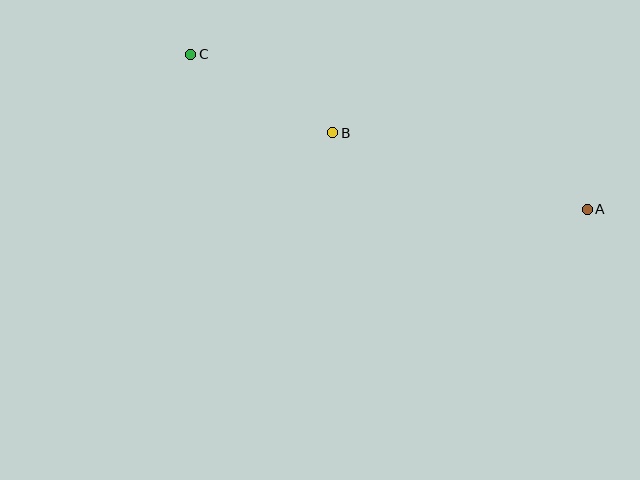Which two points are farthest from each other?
Points A and C are farthest from each other.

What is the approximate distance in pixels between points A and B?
The distance between A and B is approximately 266 pixels.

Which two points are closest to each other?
Points B and C are closest to each other.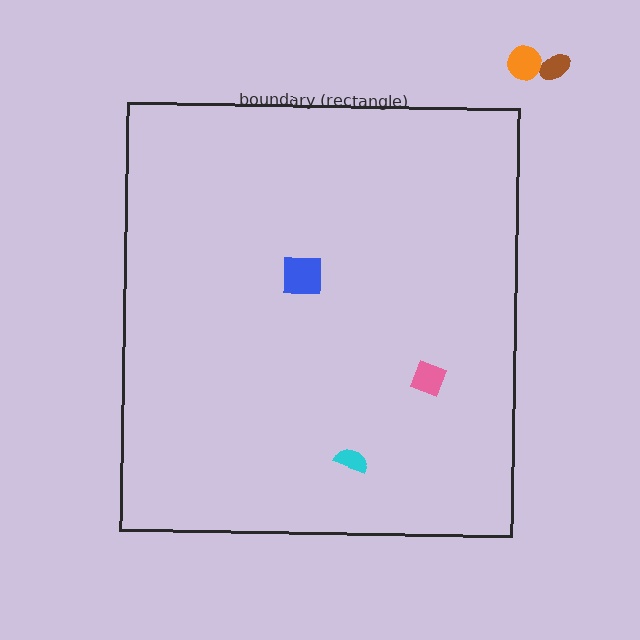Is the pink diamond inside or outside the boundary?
Inside.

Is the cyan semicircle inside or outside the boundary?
Inside.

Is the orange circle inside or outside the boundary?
Outside.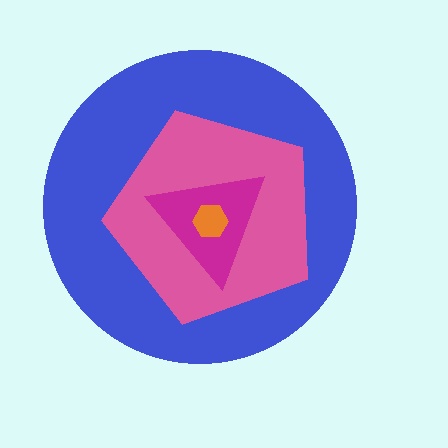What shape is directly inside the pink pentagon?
The magenta triangle.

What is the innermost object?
The orange hexagon.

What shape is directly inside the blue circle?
The pink pentagon.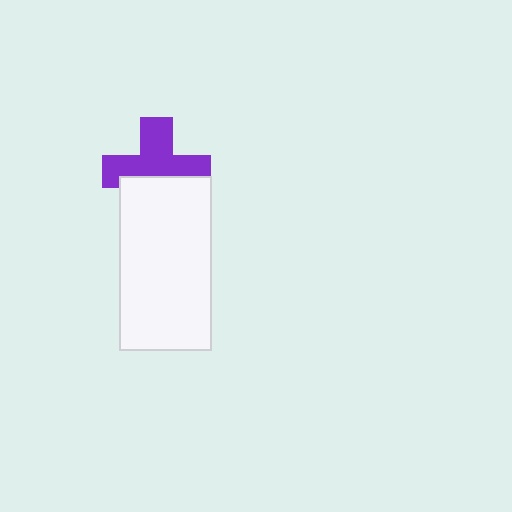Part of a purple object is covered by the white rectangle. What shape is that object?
It is a cross.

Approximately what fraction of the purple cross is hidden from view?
Roughly 39% of the purple cross is hidden behind the white rectangle.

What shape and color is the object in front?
The object in front is a white rectangle.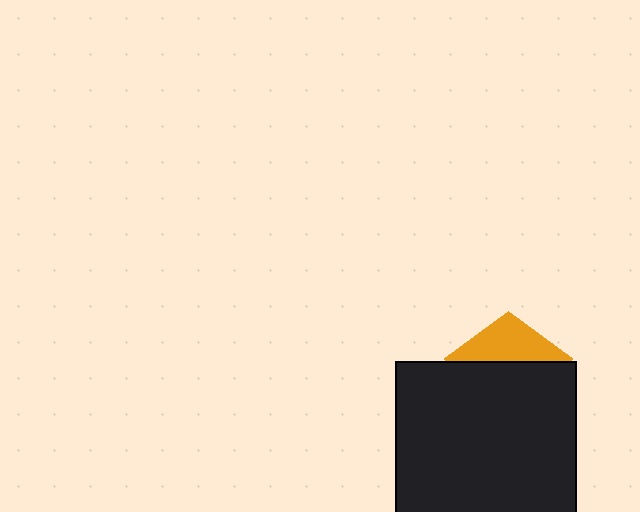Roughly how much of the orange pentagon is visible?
A small part of it is visible (roughly 31%).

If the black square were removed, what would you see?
You would see the complete orange pentagon.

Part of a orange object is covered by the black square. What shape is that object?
It is a pentagon.